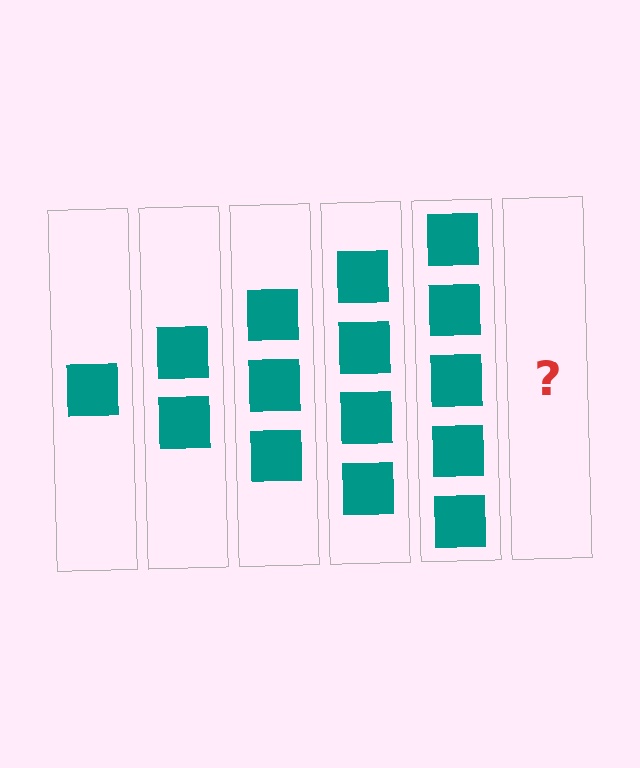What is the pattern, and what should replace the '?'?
The pattern is that each step adds one more square. The '?' should be 6 squares.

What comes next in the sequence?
The next element should be 6 squares.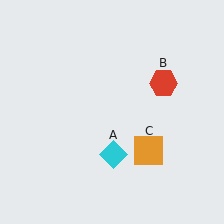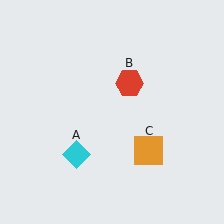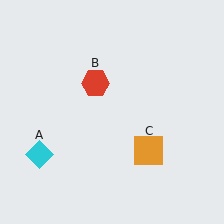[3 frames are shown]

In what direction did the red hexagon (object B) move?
The red hexagon (object B) moved left.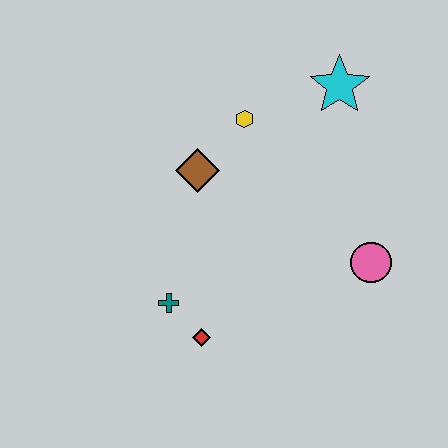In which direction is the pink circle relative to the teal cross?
The pink circle is to the right of the teal cross.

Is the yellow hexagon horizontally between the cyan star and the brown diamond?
Yes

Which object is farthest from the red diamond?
The cyan star is farthest from the red diamond.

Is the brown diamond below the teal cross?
No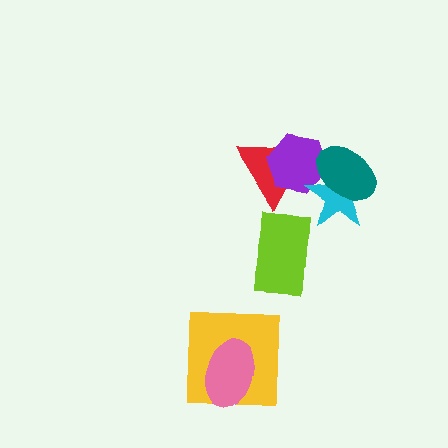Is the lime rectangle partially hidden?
No, no other shape covers it.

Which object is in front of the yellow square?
The pink ellipse is in front of the yellow square.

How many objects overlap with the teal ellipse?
2 objects overlap with the teal ellipse.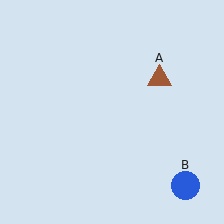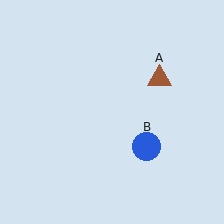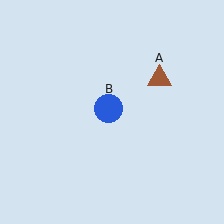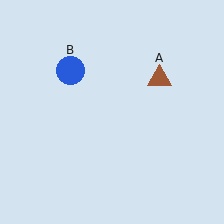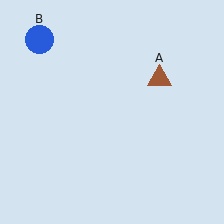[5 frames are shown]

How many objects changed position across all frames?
1 object changed position: blue circle (object B).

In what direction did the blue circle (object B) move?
The blue circle (object B) moved up and to the left.